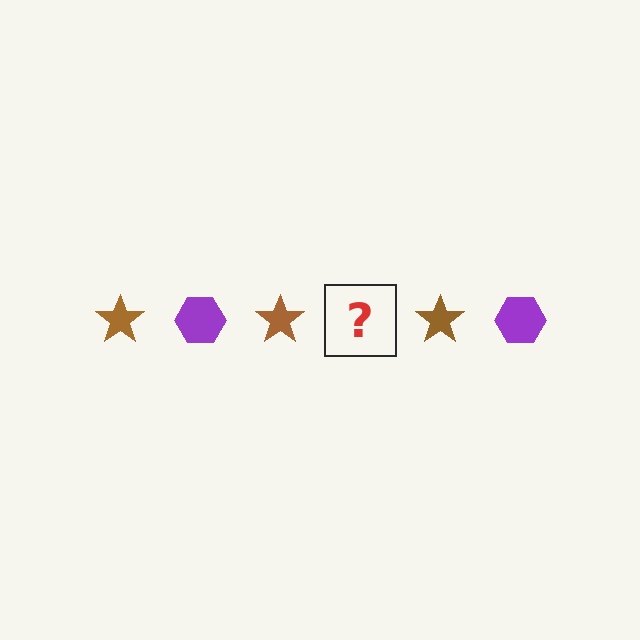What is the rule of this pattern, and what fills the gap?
The rule is that the pattern alternates between brown star and purple hexagon. The gap should be filled with a purple hexagon.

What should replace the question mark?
The question mark should be replaced with a purple hexagon.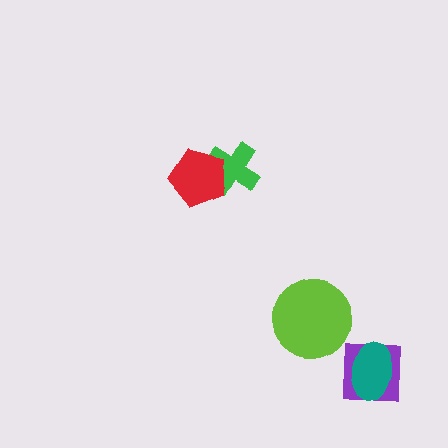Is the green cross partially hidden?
Yes, it is partially covered by another shape.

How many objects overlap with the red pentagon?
1 object overlaps with the red pentagon.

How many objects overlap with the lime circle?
0 objects overlap with the lime circle.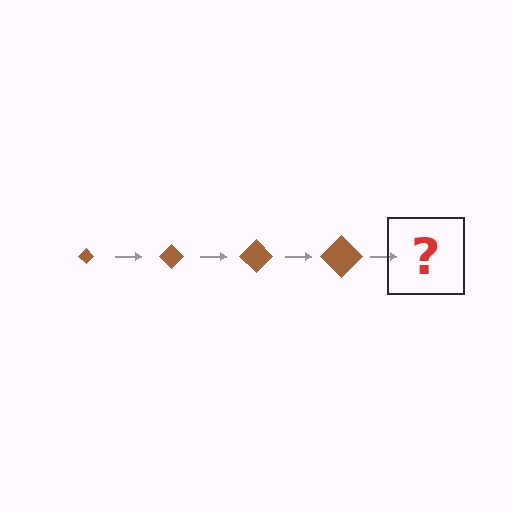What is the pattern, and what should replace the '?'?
The pattern is that the diamond gets progressively larger each step. The '?' should be a brown diamond, larger than the previous one.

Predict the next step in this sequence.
The next step is a brown diamond, larger than the previous one.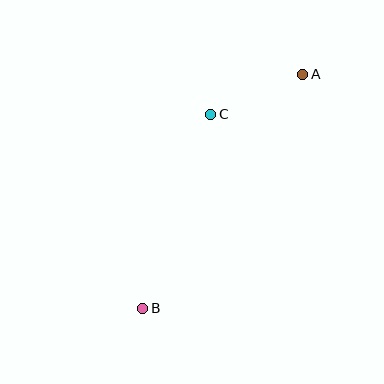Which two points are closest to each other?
Points A and C are closest to each other.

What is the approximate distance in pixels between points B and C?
The distance between B and C is approximately 206 pixels.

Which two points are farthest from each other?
Points A and B are farthest from each other.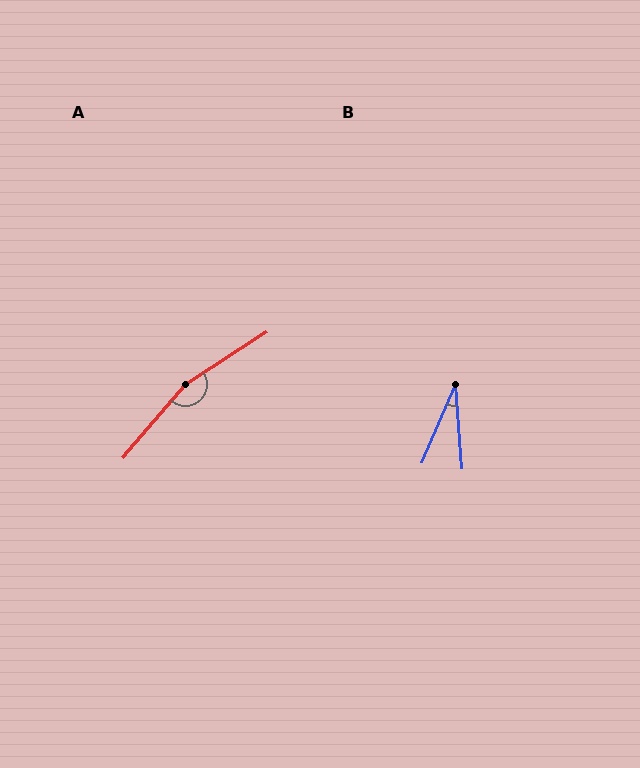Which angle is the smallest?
B, at approximately 27 degrees.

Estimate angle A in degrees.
Approximately 163 degrees.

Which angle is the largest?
A, at approximately 163 degrees.